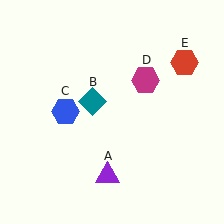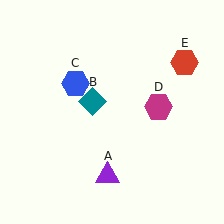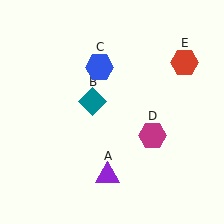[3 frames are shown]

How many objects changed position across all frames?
2 objects changed position: blue hexagon (object C), magenta hexagon (object D).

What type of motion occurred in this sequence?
The blue hexagon (object C), magenta hexagon (object D) rotated clockwise around the center of the scene.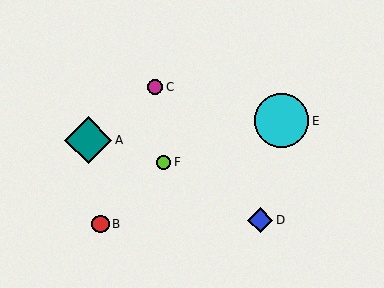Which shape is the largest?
The cyan circle (labeled E) is the largest.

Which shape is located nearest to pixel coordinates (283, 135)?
The cyan circle (labeled E) at (281, 121) is nearest to that location.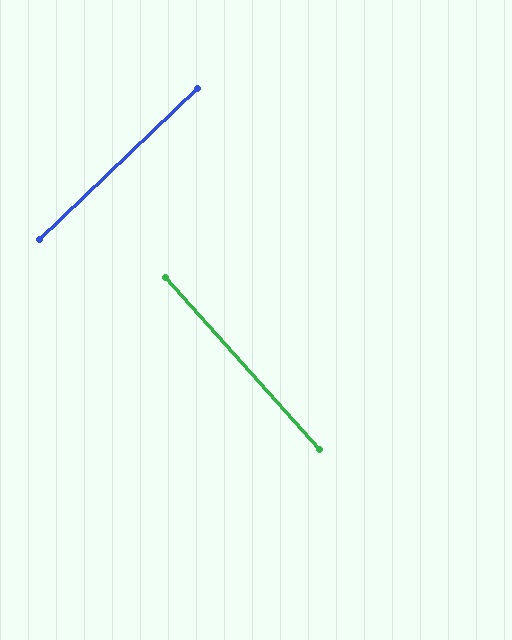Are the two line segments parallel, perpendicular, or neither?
Perpendicular — they meet at approximately 88°.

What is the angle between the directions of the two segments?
Approximately 88 degrees.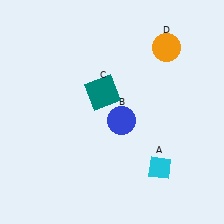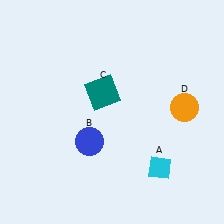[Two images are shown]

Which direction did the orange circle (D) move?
The orange circle (D) moved down.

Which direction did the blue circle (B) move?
The blue circle (B) moved left.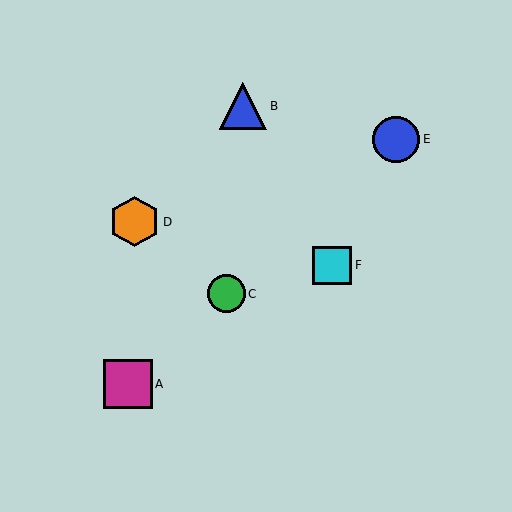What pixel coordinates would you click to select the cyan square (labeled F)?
Click at (332, 265) to select the cyan square F.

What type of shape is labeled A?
Shape A is a magenta square.